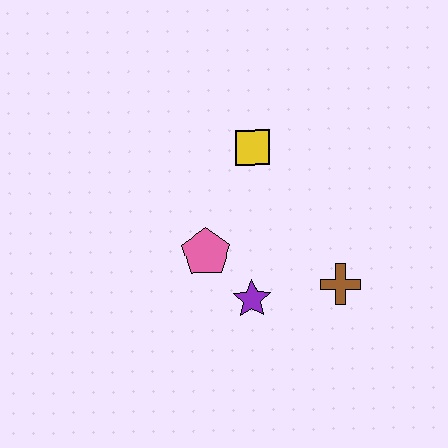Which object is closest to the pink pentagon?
The purple star is closest to the pink pentagon.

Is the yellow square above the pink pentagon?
Yes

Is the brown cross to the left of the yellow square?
No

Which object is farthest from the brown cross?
The yellow square is farthest from the brown cross.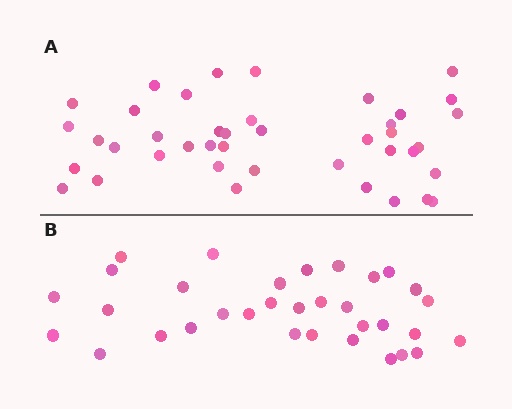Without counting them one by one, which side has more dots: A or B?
Region A (the top region) has more dots.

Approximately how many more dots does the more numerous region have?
Region A has roughly 8 or so more dots than region B.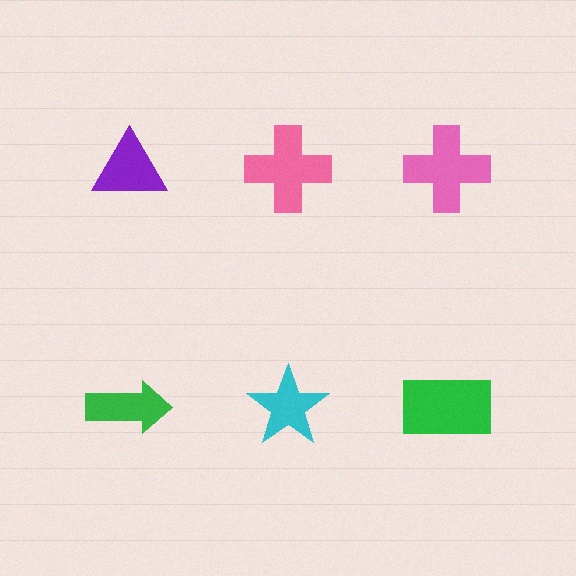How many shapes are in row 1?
3 shapes.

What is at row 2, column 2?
A cyan star.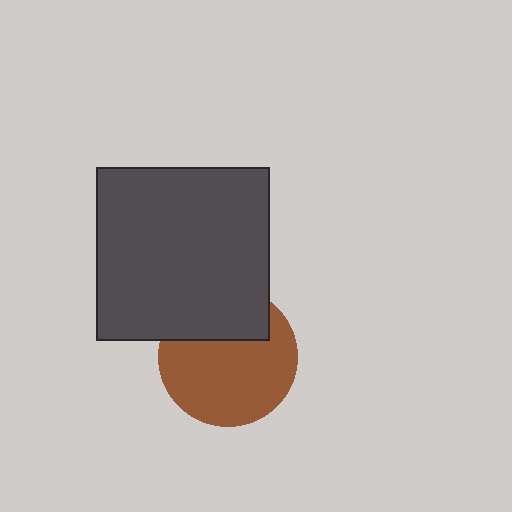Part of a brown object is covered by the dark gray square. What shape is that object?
It is a circle.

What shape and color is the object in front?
The object in front is a dark gray square.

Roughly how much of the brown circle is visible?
Most of it is visible (roughly 68%).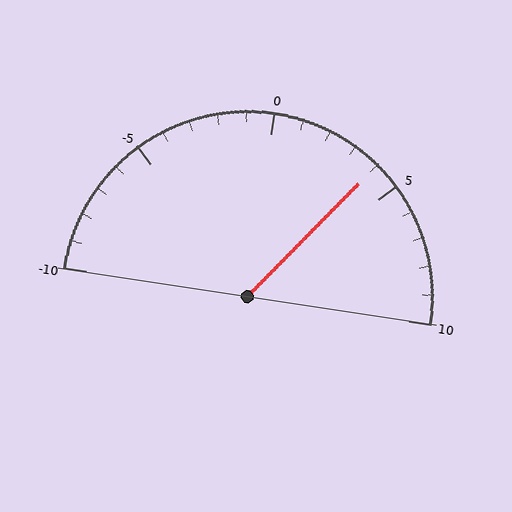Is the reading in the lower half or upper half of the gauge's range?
The reading is in the upper half of the range (-10 to 10).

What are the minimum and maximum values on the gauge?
The gauge ranges from -10 to 10.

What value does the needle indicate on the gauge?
The needle indicates approximately 4.